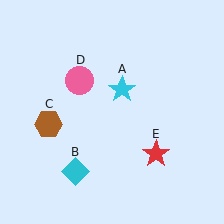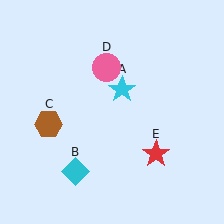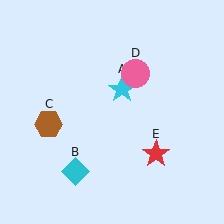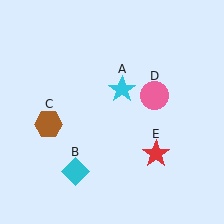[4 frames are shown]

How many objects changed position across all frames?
1 object changed position: pink circle (object D).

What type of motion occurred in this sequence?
The pink circle (object D) rotated clockwise around the center of the scene.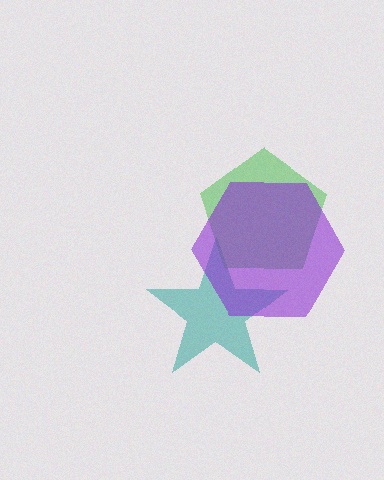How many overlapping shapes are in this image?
There are 3 overlapping shapes in the image.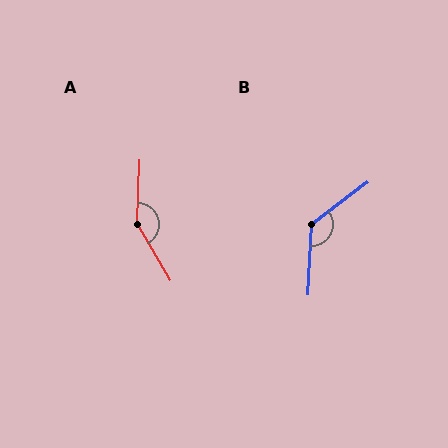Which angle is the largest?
A, at approximately 147 degrees.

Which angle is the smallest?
B, at approximately 130 degrees.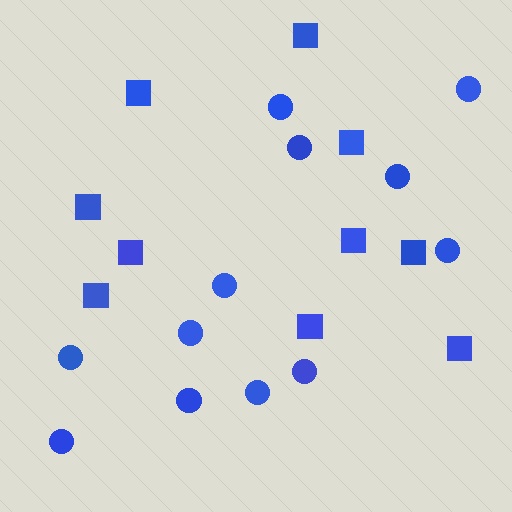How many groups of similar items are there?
There are 2 groups: one group of circles (12) and one group of squares (10).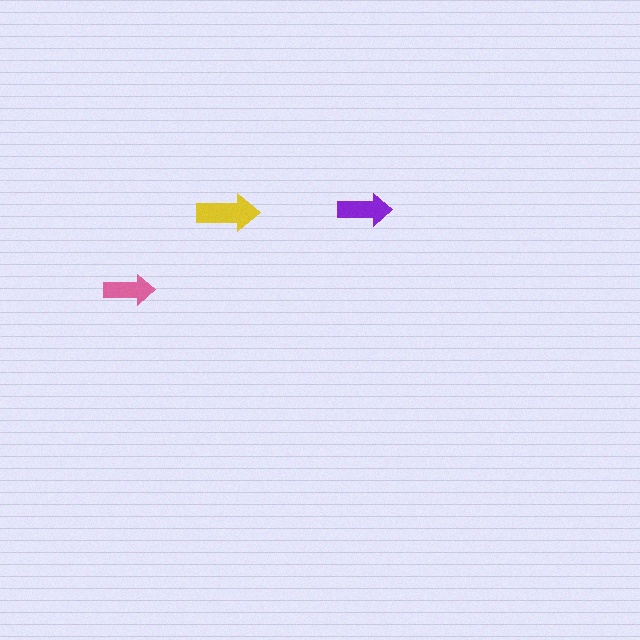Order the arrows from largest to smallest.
the yellow one, the purple one, the pink one.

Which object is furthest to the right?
The purple arrow is rightmost.